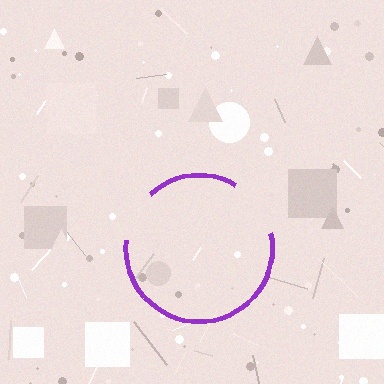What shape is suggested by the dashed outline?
The dashed outline suggests a circle.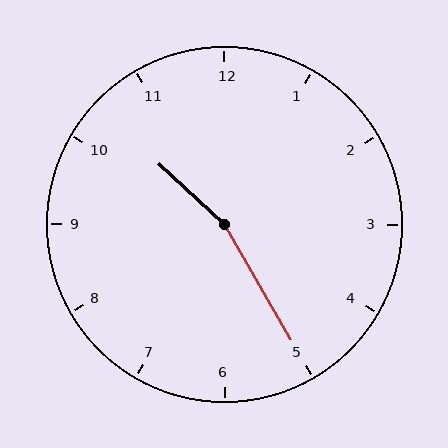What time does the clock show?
10:25.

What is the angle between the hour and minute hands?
Approximately 162 degrees.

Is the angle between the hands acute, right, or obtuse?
It is obtuse.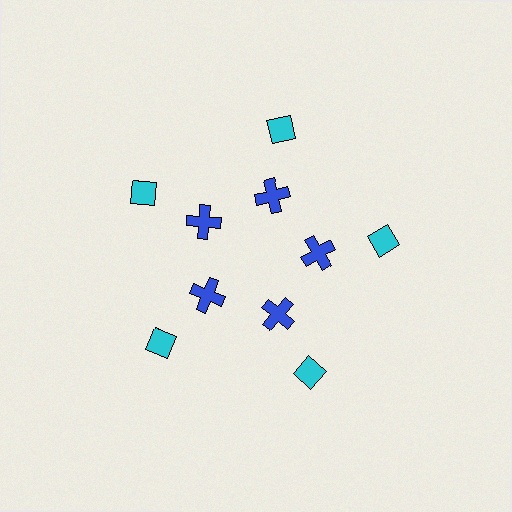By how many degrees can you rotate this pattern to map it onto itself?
The pattern maps onto itself every 72 degrees of rotation.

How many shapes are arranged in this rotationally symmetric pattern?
There are 10 shapes, arranged in 5 groups of 2.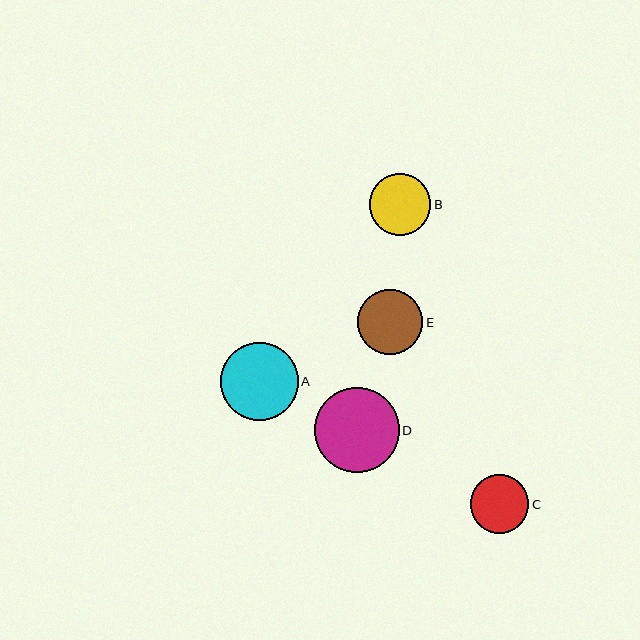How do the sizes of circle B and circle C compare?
Circle B and circle C are approximately the same size.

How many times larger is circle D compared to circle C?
Circle D is approximately 1.4 times the size of circle C.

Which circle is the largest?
Circle D is the largest with a size of approximately 85 pixels.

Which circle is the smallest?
Circle C is the smallest with a size of approximately 59 pixels.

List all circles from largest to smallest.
From largest to smallest: D, A, E, B, C.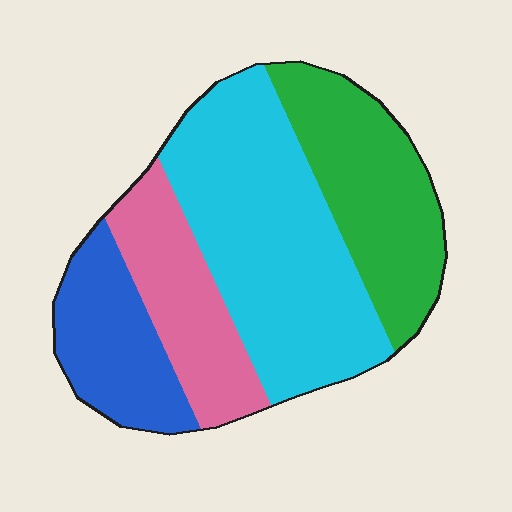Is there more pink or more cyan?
Cyan.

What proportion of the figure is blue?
Blue takes up about one sixth (1/6) of the figure.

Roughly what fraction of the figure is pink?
Pink covers about 20% of the figure.